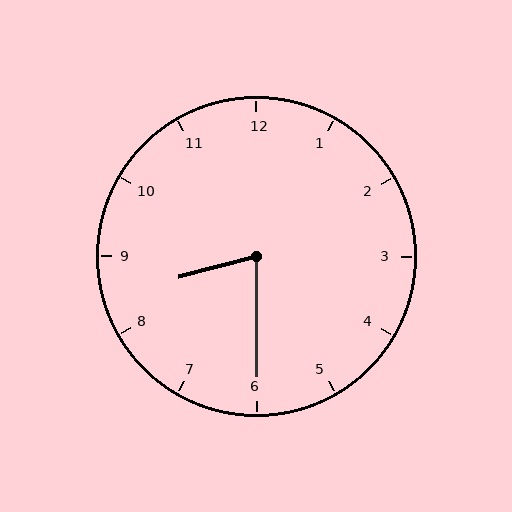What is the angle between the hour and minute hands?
Approximately 75 degrees.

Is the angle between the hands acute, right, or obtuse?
It is acute.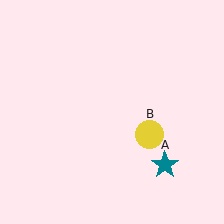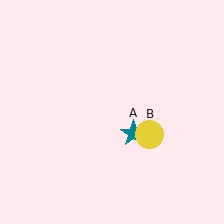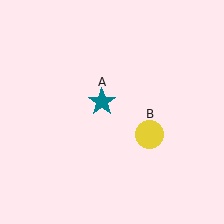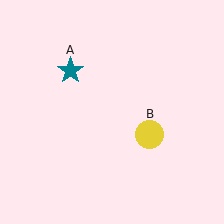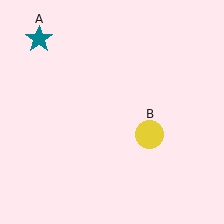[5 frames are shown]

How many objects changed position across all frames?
1 object changed position: teal star (object A).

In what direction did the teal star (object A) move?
The teal star (object A) moved up and to the left.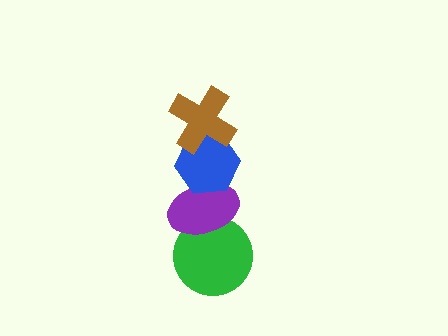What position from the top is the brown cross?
The brown cross is 1st from the top.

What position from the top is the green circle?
The green circle is 4th from the top.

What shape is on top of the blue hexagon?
The brown cross is on top of the blue hexagon.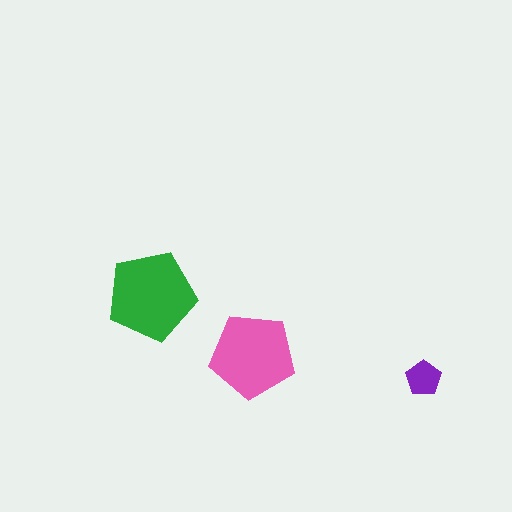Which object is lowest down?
The purple pentagon is bottommost.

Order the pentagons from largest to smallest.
the green one, the pink one, the purple one.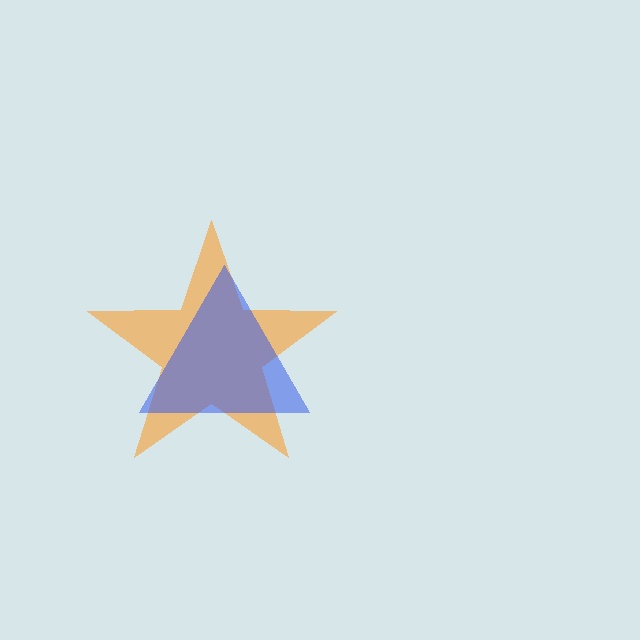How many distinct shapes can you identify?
There are 2 distinct shapes: an orange star, a blue triangle.